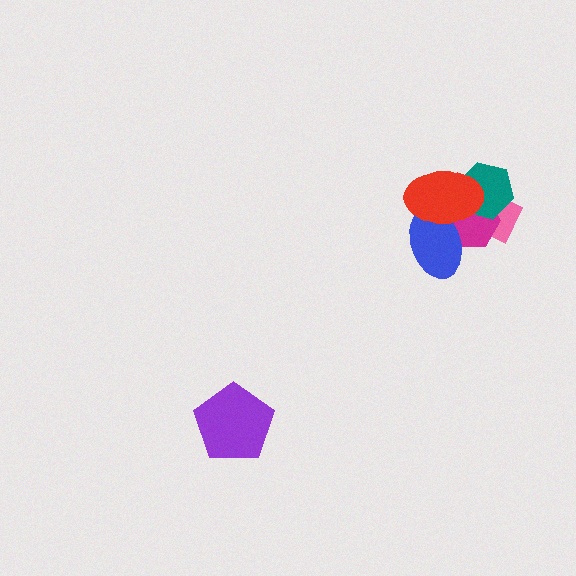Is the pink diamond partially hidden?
Yes, it is partially covered by another shape.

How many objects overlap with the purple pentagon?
0 objects overlap with the purple pentagon.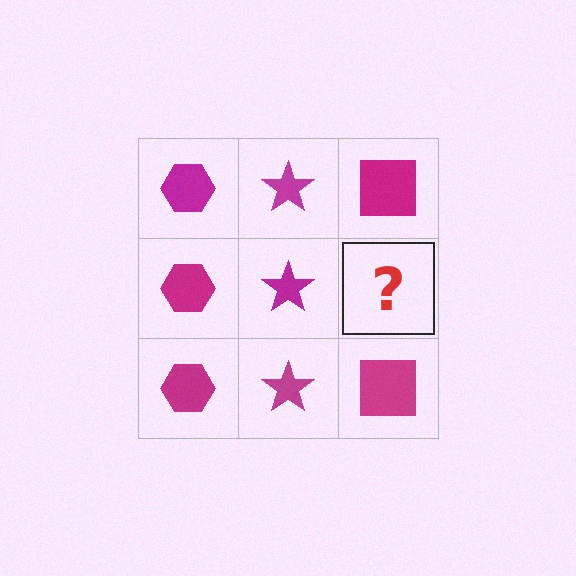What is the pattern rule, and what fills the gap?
The rule is that each column has a consistent shape. The gap should be filled with a magenta square.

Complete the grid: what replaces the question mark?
The question mark should be replaced with a magenta square.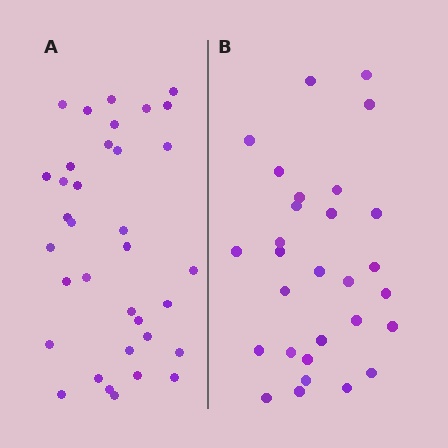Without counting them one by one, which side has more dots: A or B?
Region A (the left region) has more dots.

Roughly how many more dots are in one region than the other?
Region A has about 6 more dots than region B.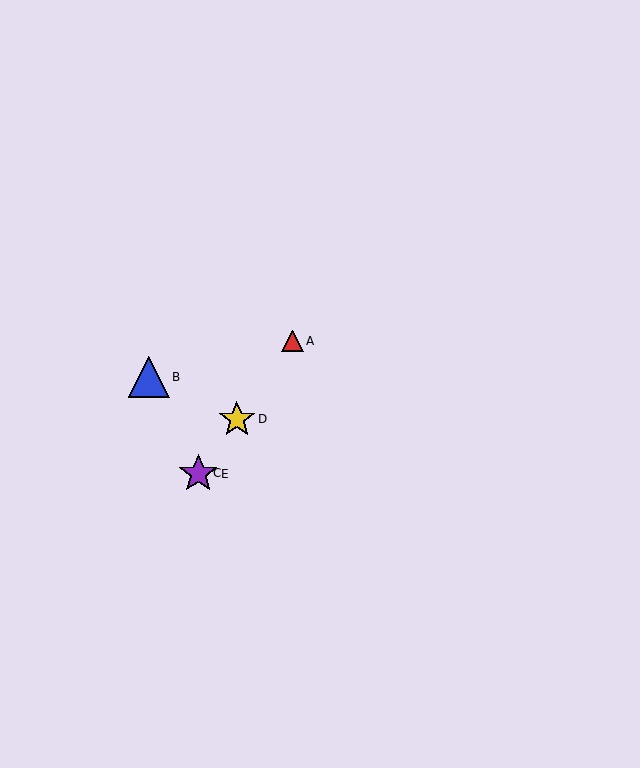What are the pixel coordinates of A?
Object A is at (293, 341).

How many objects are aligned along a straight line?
4 objects (A, C, D, E) are aligned along a straight line.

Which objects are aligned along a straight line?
Objects A, C, D, E are aligned along a straight line.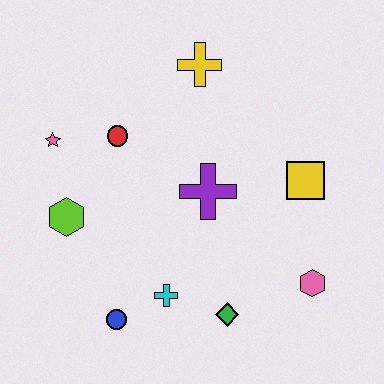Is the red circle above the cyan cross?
Yes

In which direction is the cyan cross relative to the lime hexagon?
The cyan cross is to the right of the lime hexagon.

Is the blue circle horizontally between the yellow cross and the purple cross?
No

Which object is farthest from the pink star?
The pink hexagon is farthest from the pink star.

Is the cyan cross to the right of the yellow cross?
No